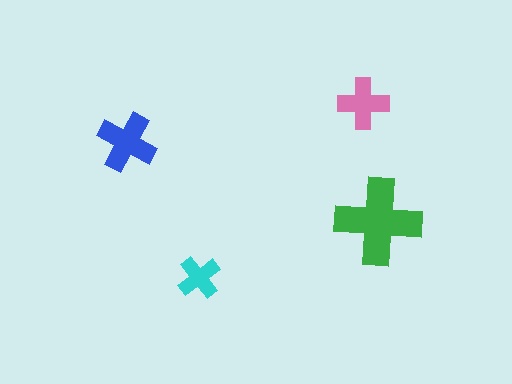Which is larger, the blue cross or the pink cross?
The blue one.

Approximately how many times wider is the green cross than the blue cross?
About 1.5 times wider.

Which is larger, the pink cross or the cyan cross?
The pink one.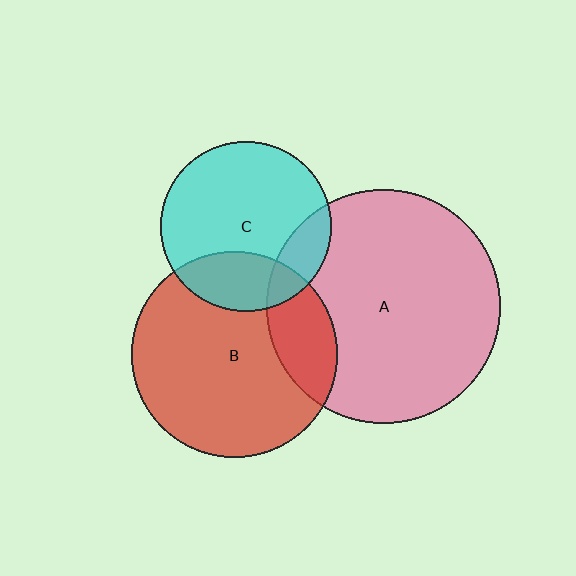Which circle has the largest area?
Circle A (pink).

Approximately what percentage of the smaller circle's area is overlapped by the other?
Approximately 20%.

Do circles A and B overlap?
Yes.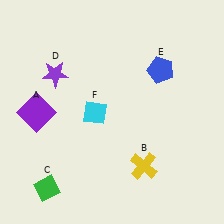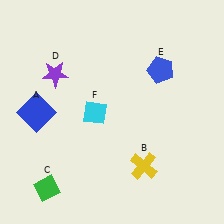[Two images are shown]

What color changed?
The square (A) changed from purple in Image 1 to blue in Image 2.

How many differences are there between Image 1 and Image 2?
There is 1 difference between the two images.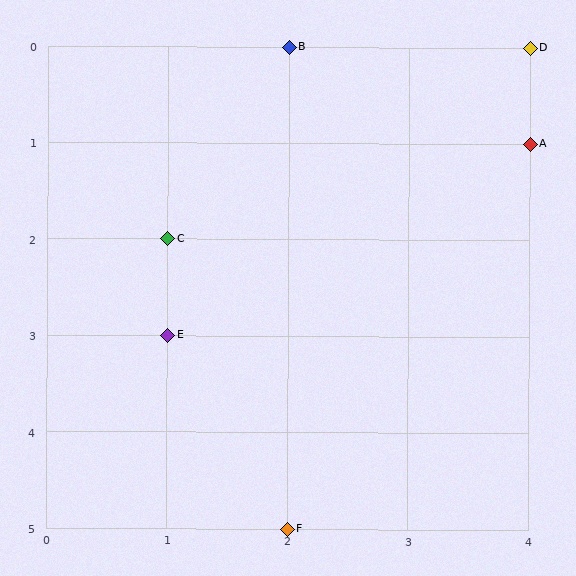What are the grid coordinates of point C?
Point C is at grid coordinates (1, 2).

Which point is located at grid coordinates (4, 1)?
Point A is at (4, 1).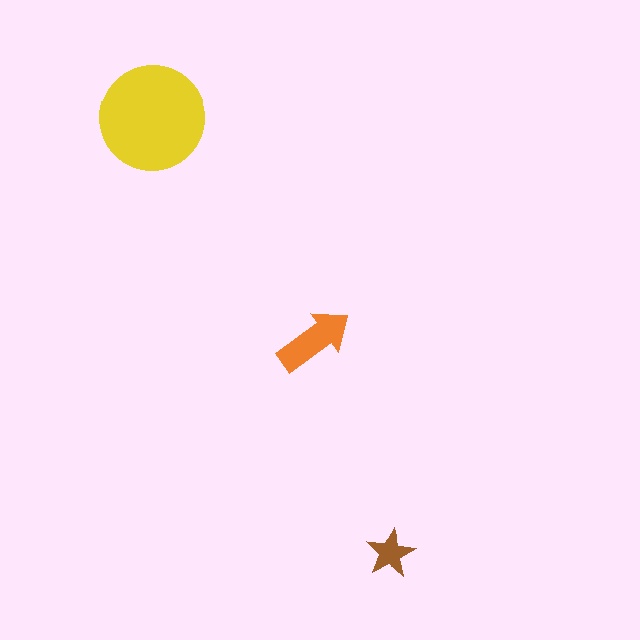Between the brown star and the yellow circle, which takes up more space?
The yellow circle.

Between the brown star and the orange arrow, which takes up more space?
The orange arrow.